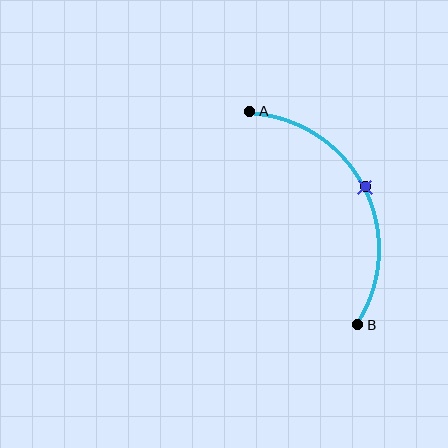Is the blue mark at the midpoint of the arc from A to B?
Yes. The blue mark lies on the arc at equal arc-length from both A and B — it is the arc midpoint.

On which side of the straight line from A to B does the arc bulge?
The arc bulges to the right of the straight line connecting A and B.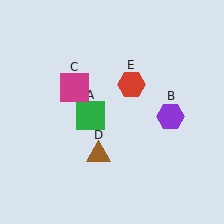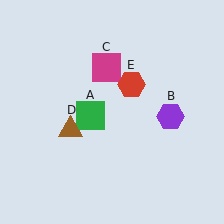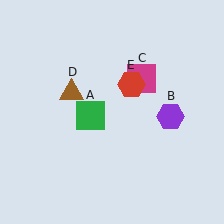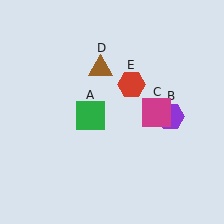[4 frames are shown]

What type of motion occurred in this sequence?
The magenta square (object C), brown triangle (object D) rotated clockwise around the center of the scene.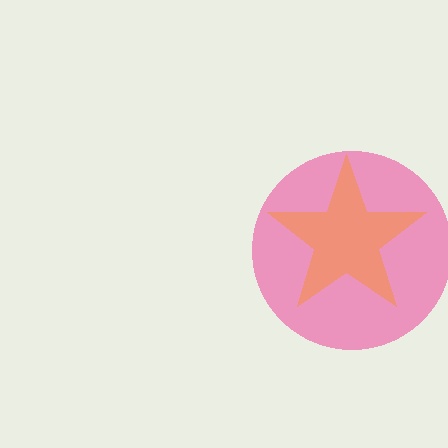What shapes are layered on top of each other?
The layered shapes are: a pink circle, an orange star.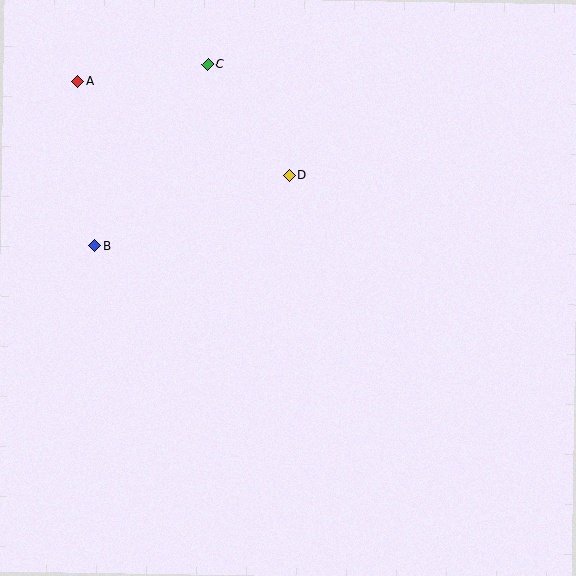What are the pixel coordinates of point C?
Point C is at (208, 64).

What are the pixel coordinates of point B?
Point B is at (94, 246).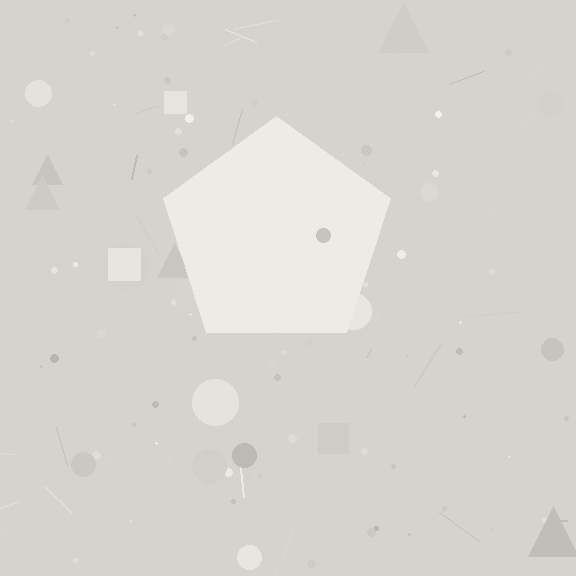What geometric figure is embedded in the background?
A pentagon is embedded in the background.